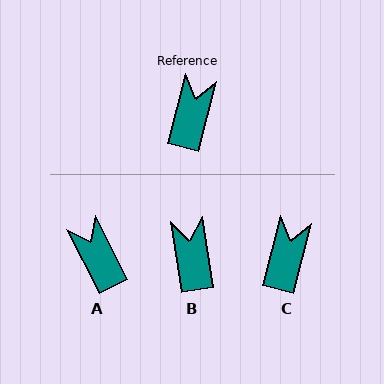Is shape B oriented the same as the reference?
No, it is off by about 23 degrees.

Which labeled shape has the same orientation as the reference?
C.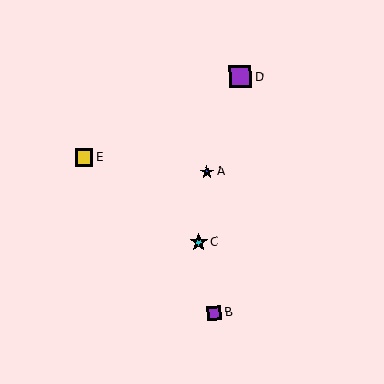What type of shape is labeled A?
Shape A is a blue star.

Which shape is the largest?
The purple square (labeled D) is the largest.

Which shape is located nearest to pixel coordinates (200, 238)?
The cyan star (labeled C) at (199, 242) is nearest to that location.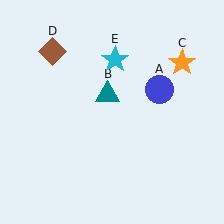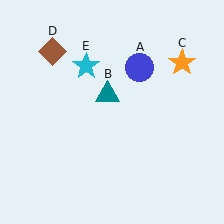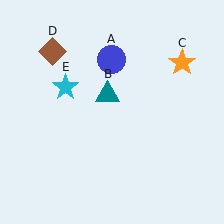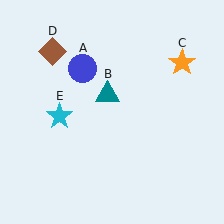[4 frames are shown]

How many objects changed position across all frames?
2 objects changed position: blue circle (object A), cyan star (object E).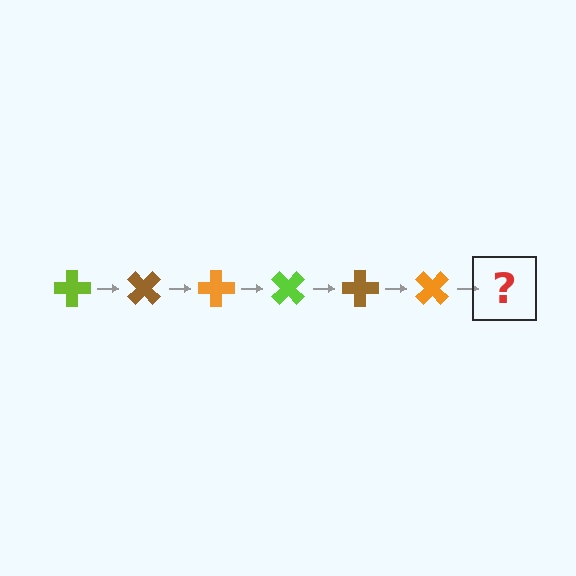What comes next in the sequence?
The next element should be a lime cross, rotated 270 degrees from the start.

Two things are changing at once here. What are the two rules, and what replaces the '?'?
The two rules are that it rotates 45 degrees each step and the color cycles through lime, brown, and orange. The '?' should be a lime cross, rotated 270 degrees from the start.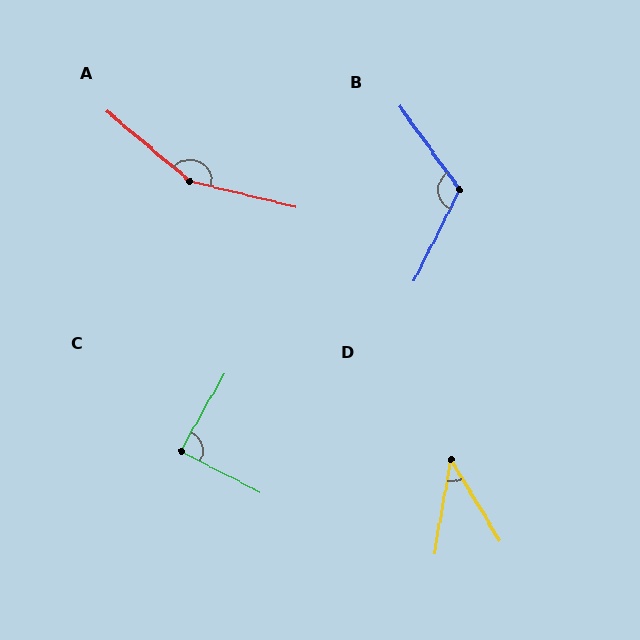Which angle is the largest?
A, at approximately 154 degrees.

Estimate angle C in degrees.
Approximately 87 degrees.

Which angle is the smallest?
D, at approximately 41 degrees.